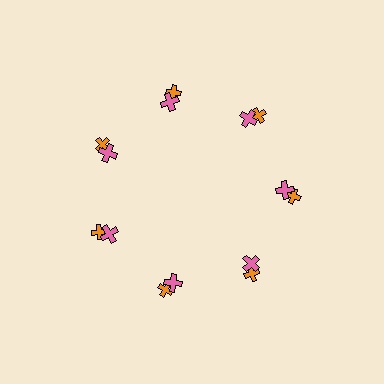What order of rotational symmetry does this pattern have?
This pattern has 7-fold rotational symmetry.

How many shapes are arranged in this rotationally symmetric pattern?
There are 14 shapes, arranged in 7 groups of 2.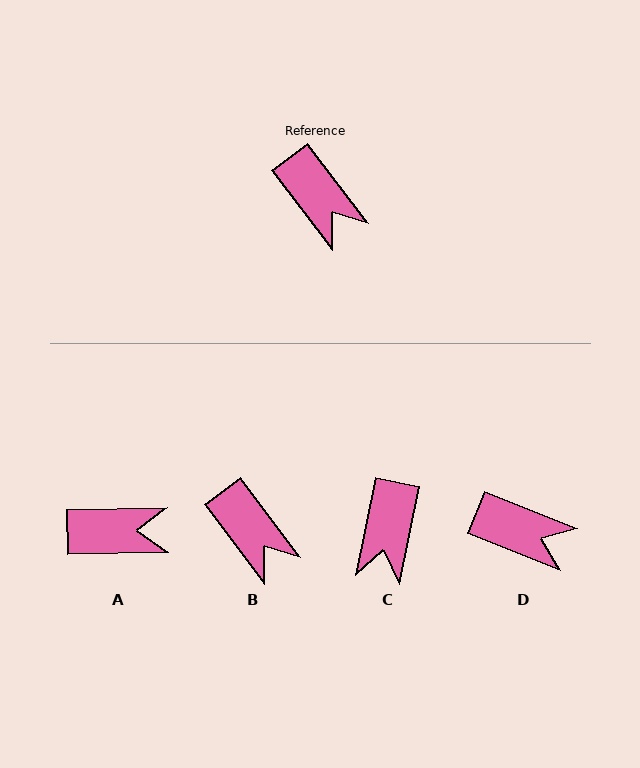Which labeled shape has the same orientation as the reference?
B.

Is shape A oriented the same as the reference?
No, it is off by about 54 degrees.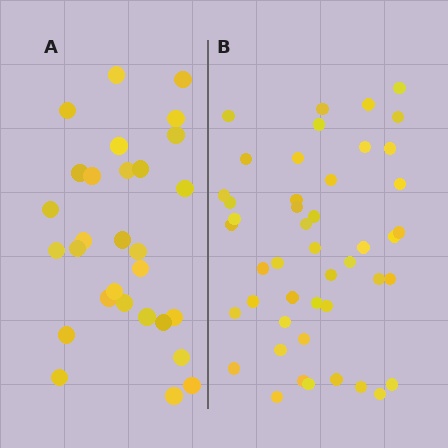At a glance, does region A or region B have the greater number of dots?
Region B (the right region) has more dots.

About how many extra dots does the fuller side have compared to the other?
Region B has approximately 15 more dots than region A.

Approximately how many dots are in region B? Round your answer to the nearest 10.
About 50 dots. (The exact count is 46, which rounds to 50.)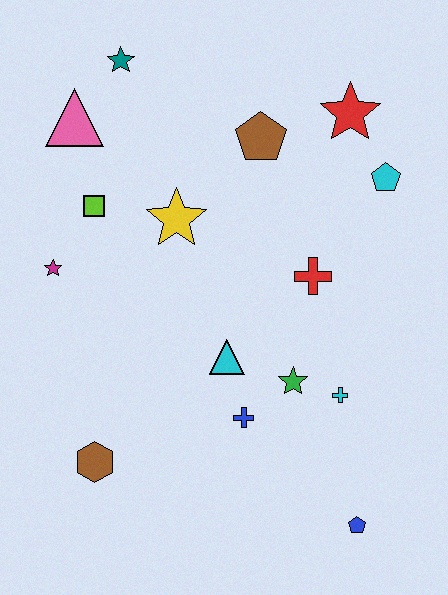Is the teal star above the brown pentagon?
Yes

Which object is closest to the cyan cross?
The green star is closest to the cyan cross.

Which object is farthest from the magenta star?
The blue pentagon is farthest from the magenta star.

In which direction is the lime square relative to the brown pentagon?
The lime square is to the left of the brown pentagon.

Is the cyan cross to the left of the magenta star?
No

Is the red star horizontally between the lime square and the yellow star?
No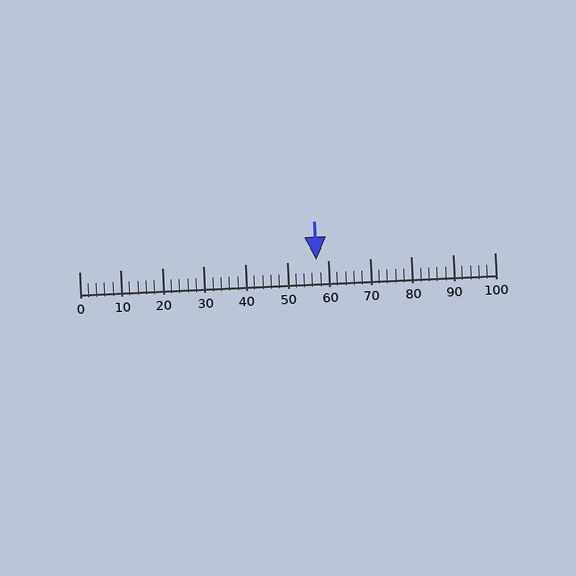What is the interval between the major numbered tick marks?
The major tick marks are spaced 10 units apart.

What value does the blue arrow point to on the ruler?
The blue arrow points to approximately 57.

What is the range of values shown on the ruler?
The ruler shows values from 0 to 100.